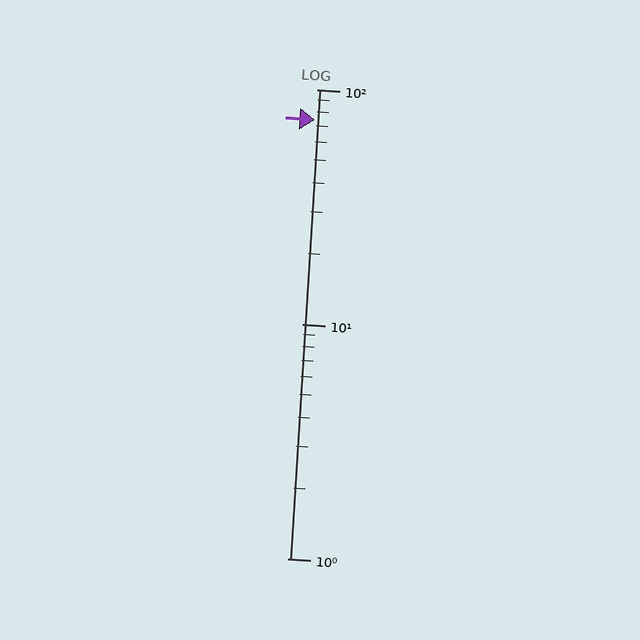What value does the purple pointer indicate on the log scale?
The pointer indicates approximately 74.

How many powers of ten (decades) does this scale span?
The scale spans 2 decades, from 1 to 100.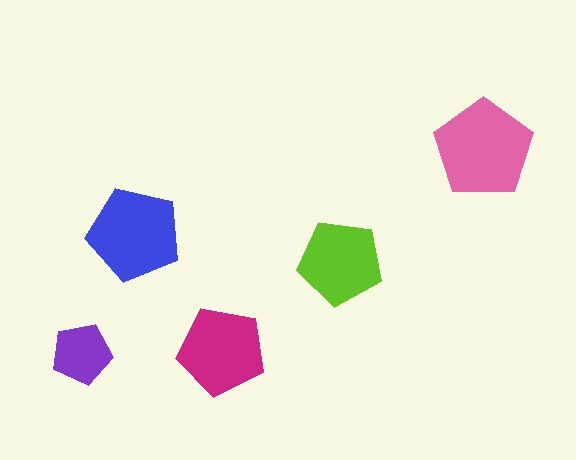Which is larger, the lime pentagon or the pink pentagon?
The pink one.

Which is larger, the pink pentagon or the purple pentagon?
The pink one.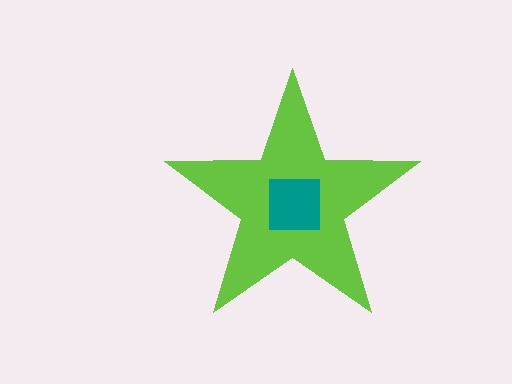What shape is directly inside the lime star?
The teal square.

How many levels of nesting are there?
2.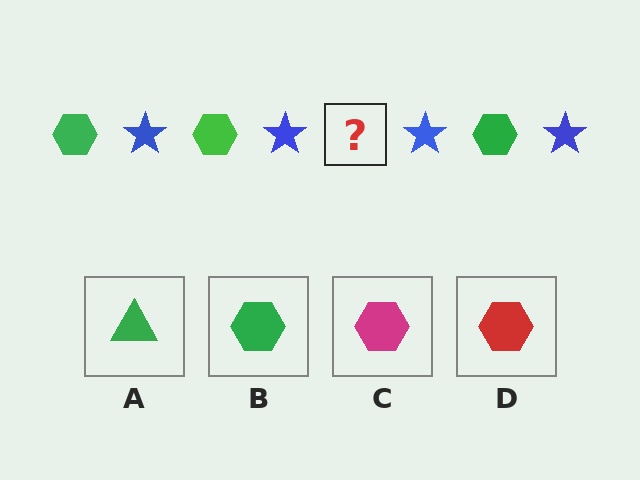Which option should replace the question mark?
Option B.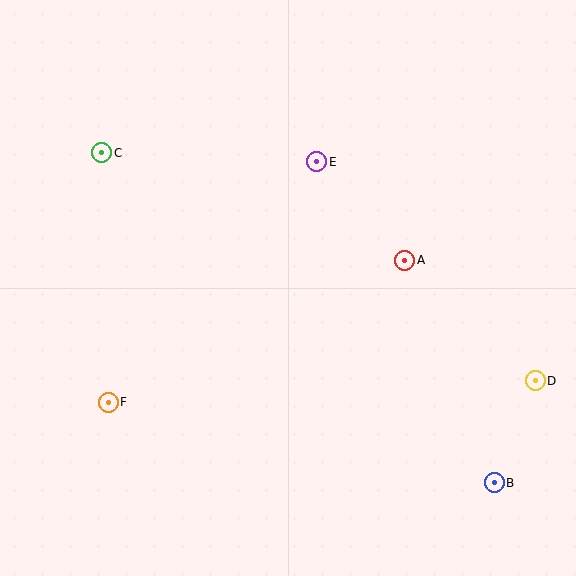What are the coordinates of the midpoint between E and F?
The midpoint between E and F is at (212, 282).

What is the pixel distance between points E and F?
The distance between E and F is 318 pixels.